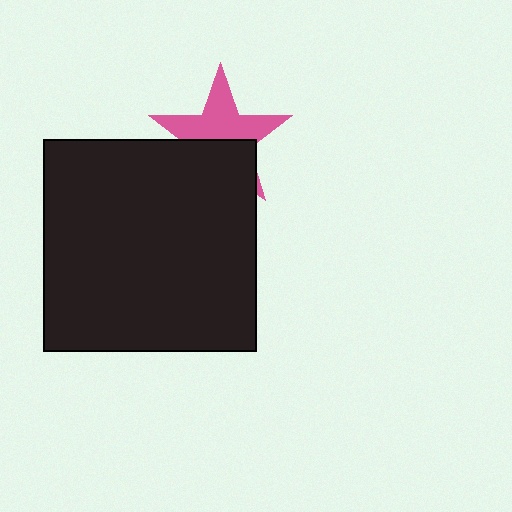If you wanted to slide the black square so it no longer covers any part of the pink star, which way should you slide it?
Slide it down — that is the most direct way to separate the two shapes.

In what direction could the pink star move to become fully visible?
The pink star could move up. That would shift it out from behind the black square entirely.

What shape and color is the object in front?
The object in front is a black square.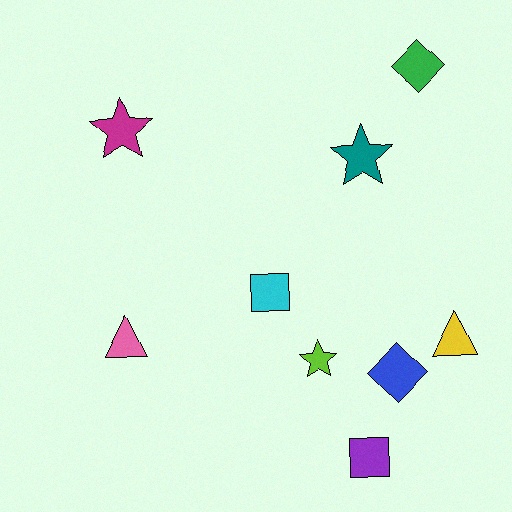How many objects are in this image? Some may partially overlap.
There are 9 objects.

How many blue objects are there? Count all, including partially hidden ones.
There is 1 blue object.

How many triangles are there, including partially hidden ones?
There are 2 triangles.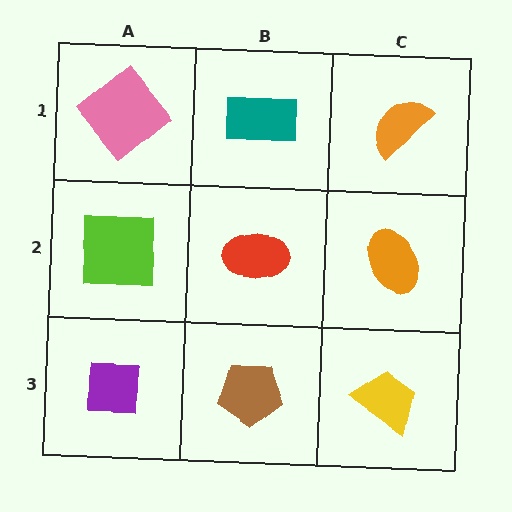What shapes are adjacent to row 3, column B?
A red ellipse (row 2, column B), a purple square (row 3, column A), a yellow trapezoid (row 3, column C).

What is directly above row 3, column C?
An orange ellipse.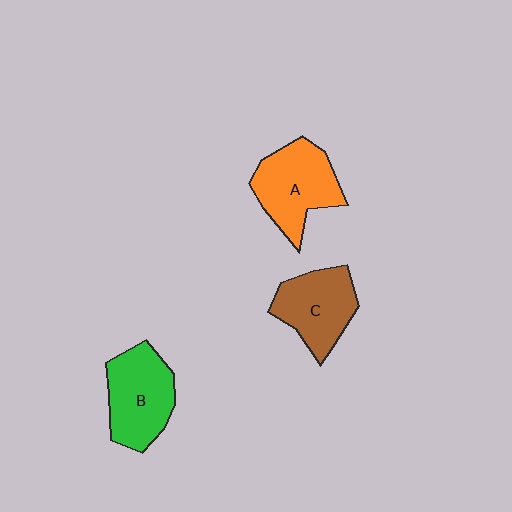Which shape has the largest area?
Shape A (orange).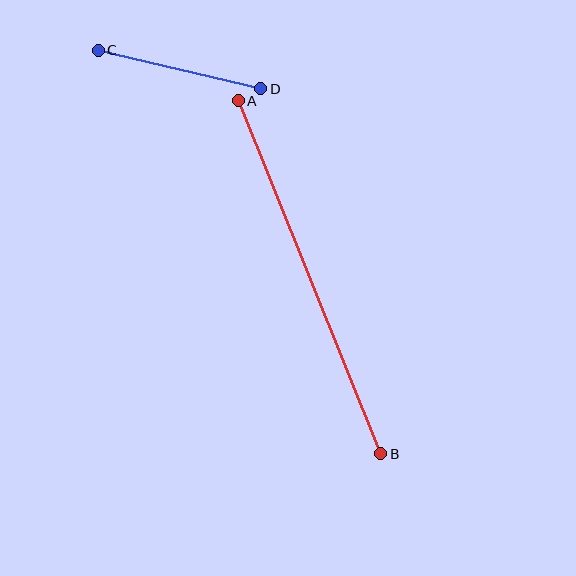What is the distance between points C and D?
The distance is approximately 167 pixels.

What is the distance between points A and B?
The distance is approximately 380 pixels.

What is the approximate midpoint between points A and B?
The midpoint is at approximately (309, 277) pixels.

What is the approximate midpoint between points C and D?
The midpoint is at approximately (179, 69) pixels.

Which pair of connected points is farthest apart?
Points A and B are farthest apart.